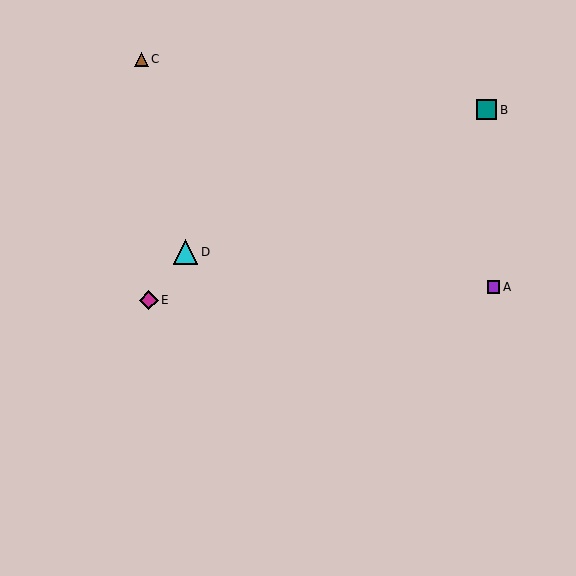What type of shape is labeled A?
Shape A is a purple square.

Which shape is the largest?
The cyan triangle (labeled D) is the largest.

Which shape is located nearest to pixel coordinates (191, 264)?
The cyan triangle (labeled D) at (186, 252) is nearest to that location.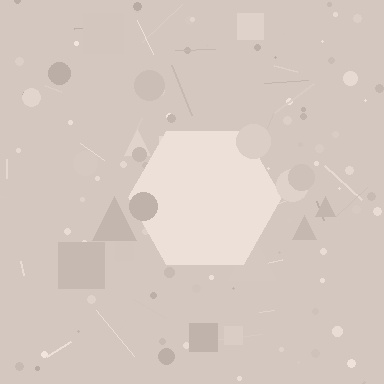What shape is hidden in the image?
A hexagon is hidden in the image.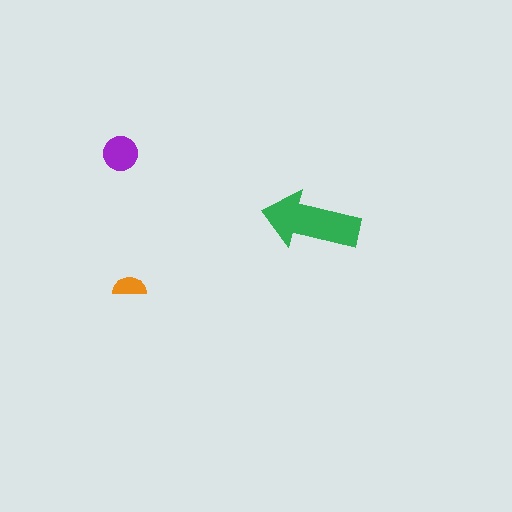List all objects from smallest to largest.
The orange semicircle, the purple circle, the green arrow.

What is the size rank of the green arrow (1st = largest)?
1st.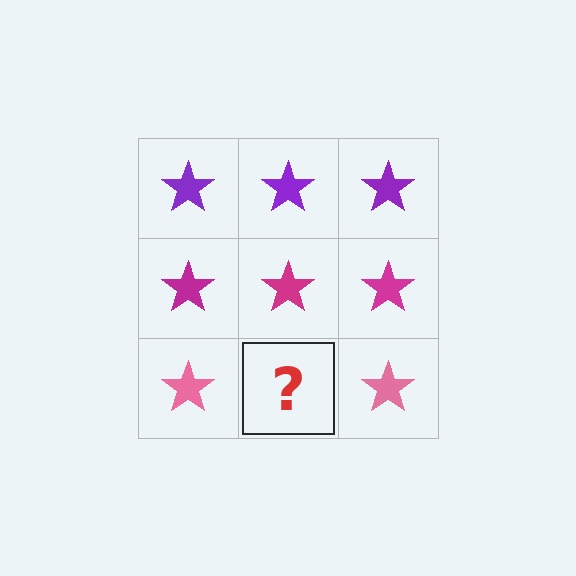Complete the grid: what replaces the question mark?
The question mark should be replaced with a pink star.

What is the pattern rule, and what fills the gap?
The rule is that each row has a consistent color. The gap should be filled with a pink star.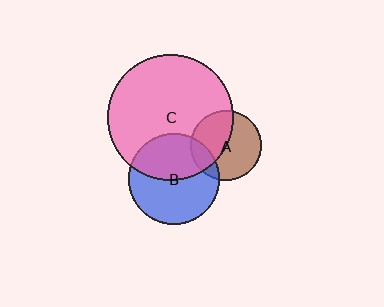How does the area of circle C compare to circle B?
Approximately 1.9 times.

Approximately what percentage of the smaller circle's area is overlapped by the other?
Approximately 45%.